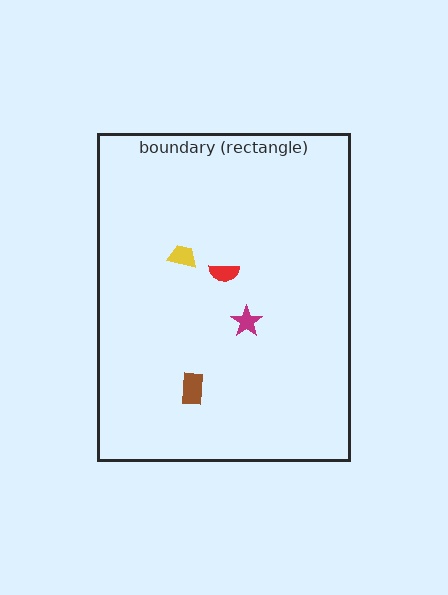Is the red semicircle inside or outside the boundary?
Inside.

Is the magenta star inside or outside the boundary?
Inside.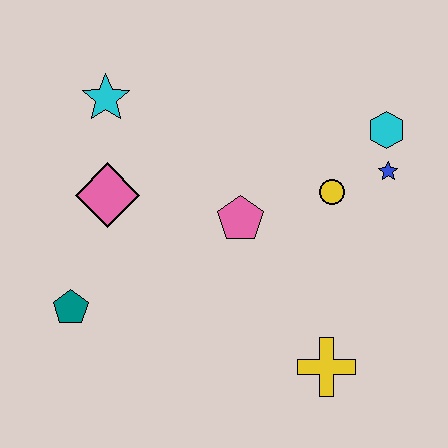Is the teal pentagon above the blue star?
No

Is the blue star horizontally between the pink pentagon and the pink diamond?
No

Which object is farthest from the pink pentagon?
The teal pentagon is farthest from the pink pentagon.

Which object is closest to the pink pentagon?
The yellow circle is closest to the pink pentagon.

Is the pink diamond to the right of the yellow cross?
No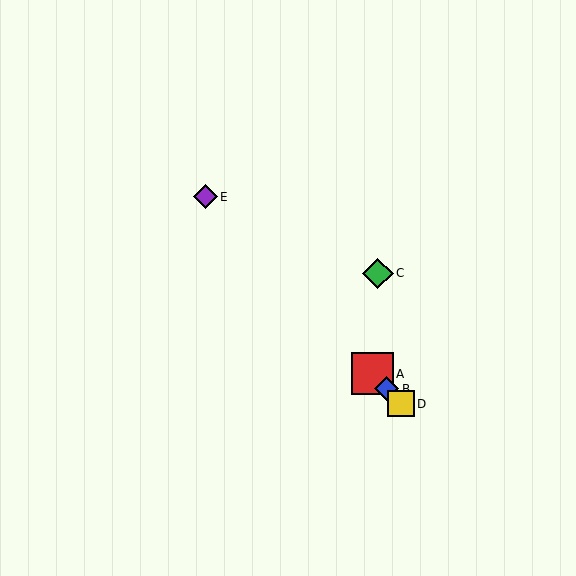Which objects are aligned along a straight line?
Objects A, B, D, E are aligned along a straight line.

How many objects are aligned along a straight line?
4 objects (A, B, D, E) are aligned along a straight line.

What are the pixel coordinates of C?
Object C is at (378, 274).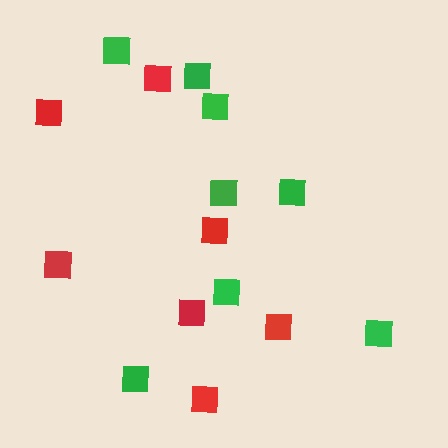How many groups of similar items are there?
There are 2 groups: one group of red squares (7) and one group of green squares (8).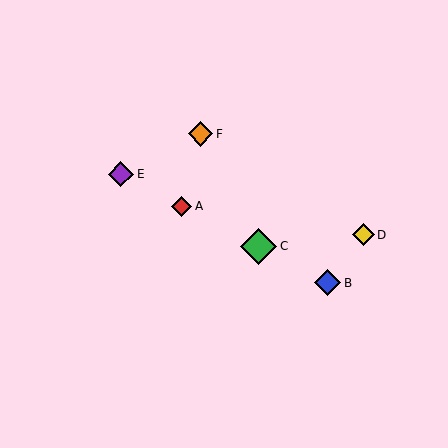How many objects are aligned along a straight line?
4 objects (A, B, C, E) are aligned along a straight line.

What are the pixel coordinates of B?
Object B is at (328, 283).